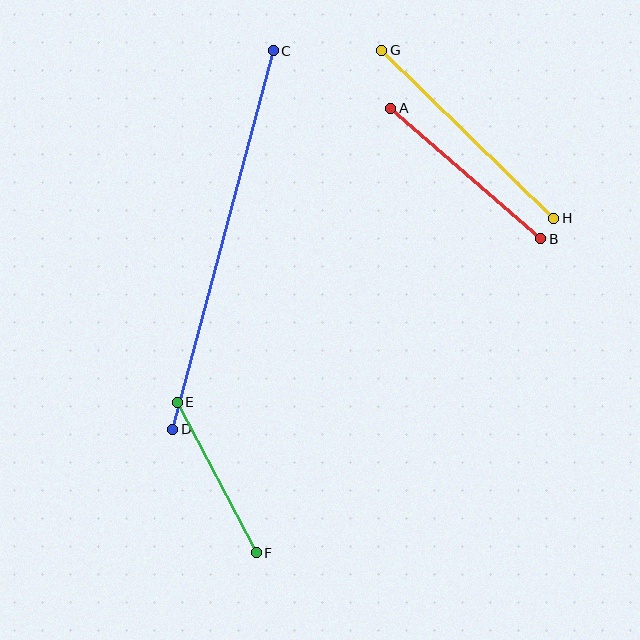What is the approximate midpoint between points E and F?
The midpoint is at approximately (217, 477) pixels.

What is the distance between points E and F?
The distance is approximately 170 pixels.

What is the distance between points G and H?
The distance is approximately 240 pixels.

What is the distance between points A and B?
The distance is approximately 199 pixels.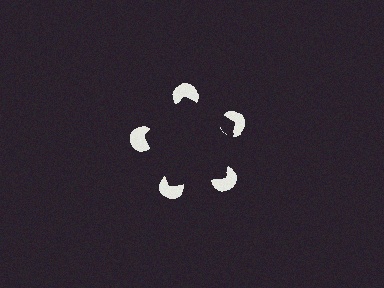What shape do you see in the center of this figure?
An illusory pentagon — its edges are inferred from the aligned wedge cuts in the pac-man discs, not physically drawn.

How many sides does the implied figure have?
5 sides.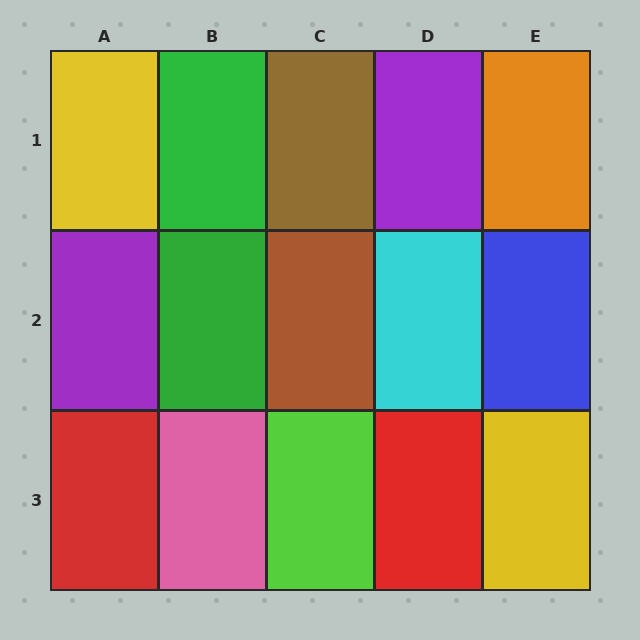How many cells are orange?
1 cell is orange.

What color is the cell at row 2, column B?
Green.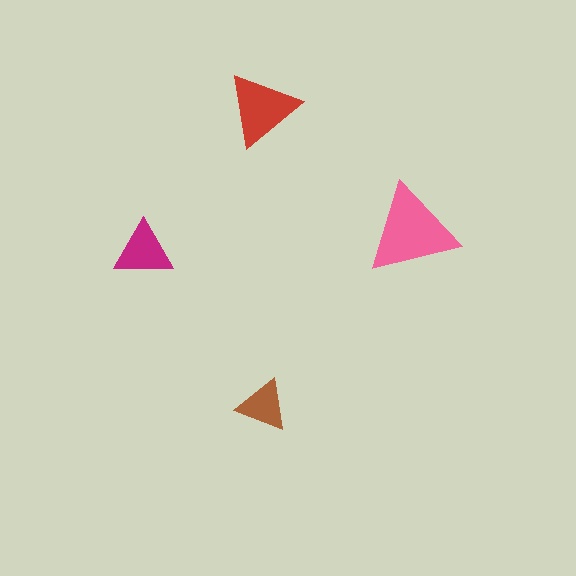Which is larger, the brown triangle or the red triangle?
The red one.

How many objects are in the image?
There are 4 objects in the image.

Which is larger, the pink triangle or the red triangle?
The pink one.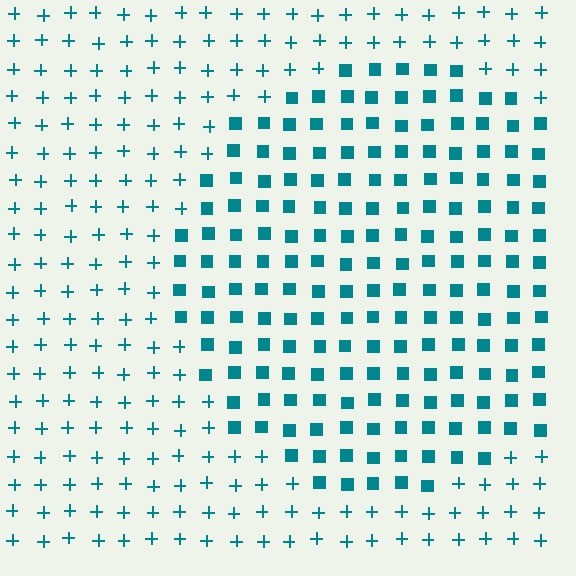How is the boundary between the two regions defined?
The boundary is defined by a change in element shape: squares inside vs. plus signs outside. All elements share the same color and spacing.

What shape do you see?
I see a circle.